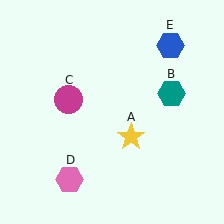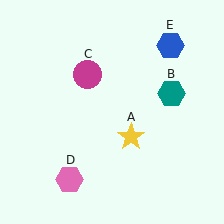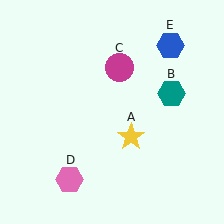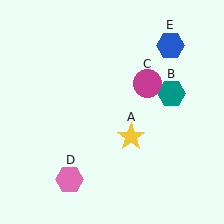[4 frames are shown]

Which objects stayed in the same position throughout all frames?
Yellow star (object A) and teal hexagon (object B) and pink hexagon (object D) and blue hexagon (object E) remained stationary.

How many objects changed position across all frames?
1 object changed position: magenta circle (object C).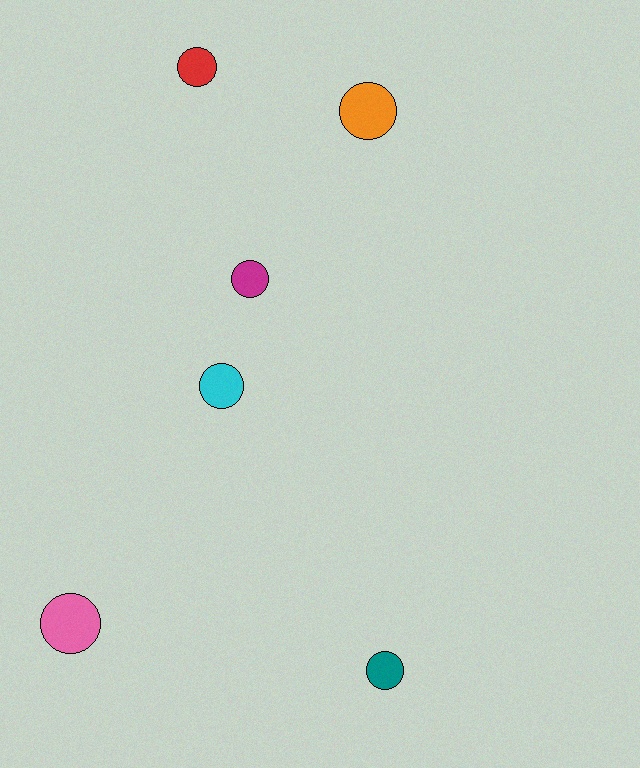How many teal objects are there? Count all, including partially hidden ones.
There is 1 teal object.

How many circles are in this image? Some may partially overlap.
There are 6 circles.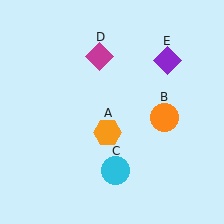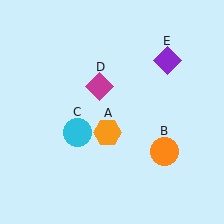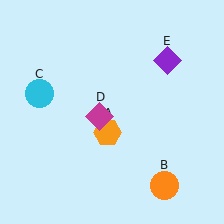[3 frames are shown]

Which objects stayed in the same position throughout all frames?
Orange hexagon (object A) and purple diamond (object E) remained stationary.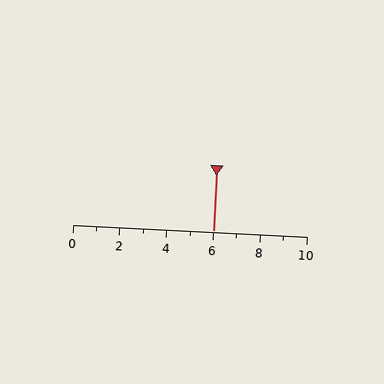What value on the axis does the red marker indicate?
The marker indicates approximately 6.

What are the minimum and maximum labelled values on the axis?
The axis runs from 0 to 10.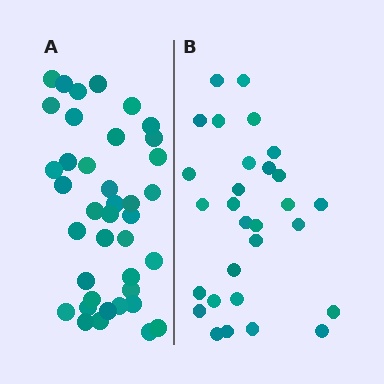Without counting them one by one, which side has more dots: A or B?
Region A (the left region) has more dots.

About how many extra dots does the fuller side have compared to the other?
Region A has roughly 10 or so more dots than region B.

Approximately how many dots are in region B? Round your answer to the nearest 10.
About 30 dots. (The exact count is 29, which rounds to 30.)